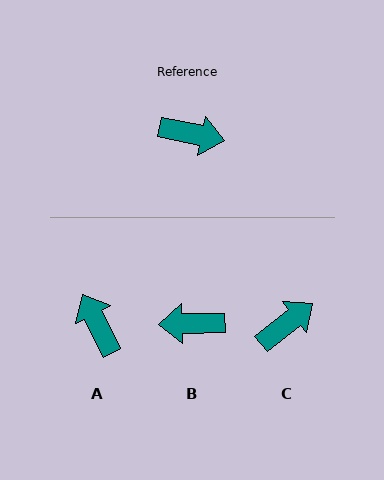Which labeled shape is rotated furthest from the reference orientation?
B, about 167 degrees away.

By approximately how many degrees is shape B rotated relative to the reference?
Approximately 167 degrees clockwise.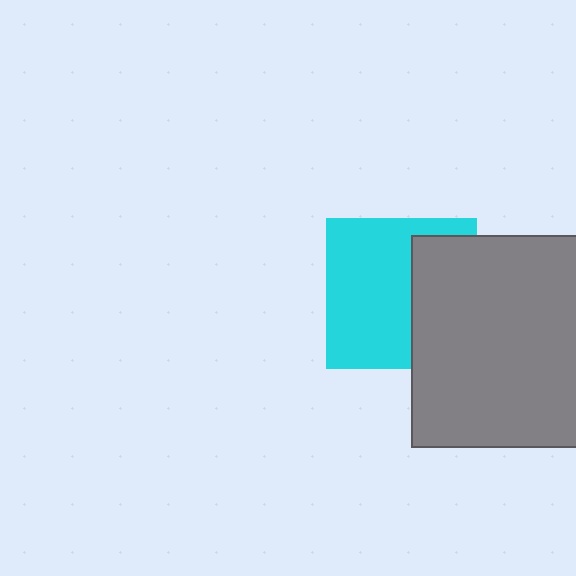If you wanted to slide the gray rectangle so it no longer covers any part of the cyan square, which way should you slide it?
Slide it right — that is the most direct way to separate the two shapes.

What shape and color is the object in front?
The object in front is a gray rectangle.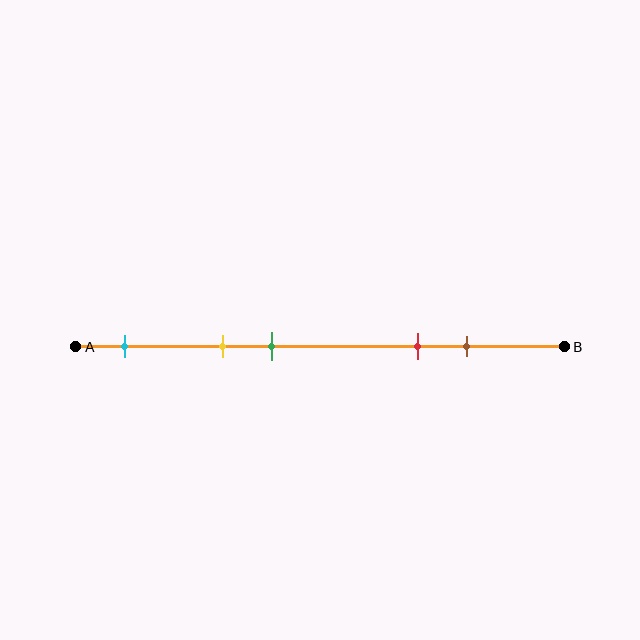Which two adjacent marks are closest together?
The yellow and green marks are the closest adjacent pair.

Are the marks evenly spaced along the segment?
No, the marks are not evenly spaced.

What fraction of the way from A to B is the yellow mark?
The yellow mark is approximately 30% (0.3) of the way from A to B.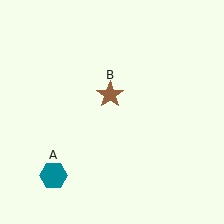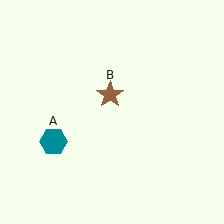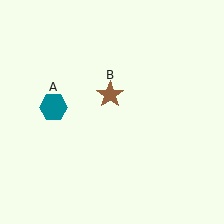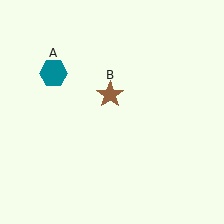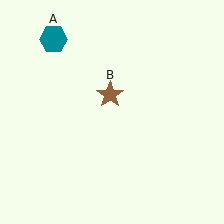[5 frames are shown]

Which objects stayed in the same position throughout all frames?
Brown star (object B) remained stationary.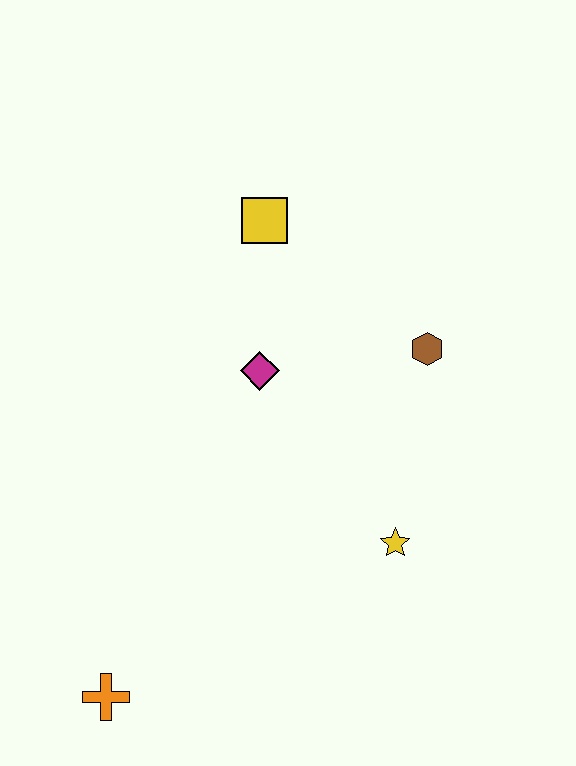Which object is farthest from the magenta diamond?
The orange cross is farthest from the magenta diamond.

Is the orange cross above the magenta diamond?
No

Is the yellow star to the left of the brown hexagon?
Yes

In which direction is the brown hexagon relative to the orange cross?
The brown hexagon is above the orange cross.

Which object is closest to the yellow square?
The magenta diamond is closest to the yellow square.